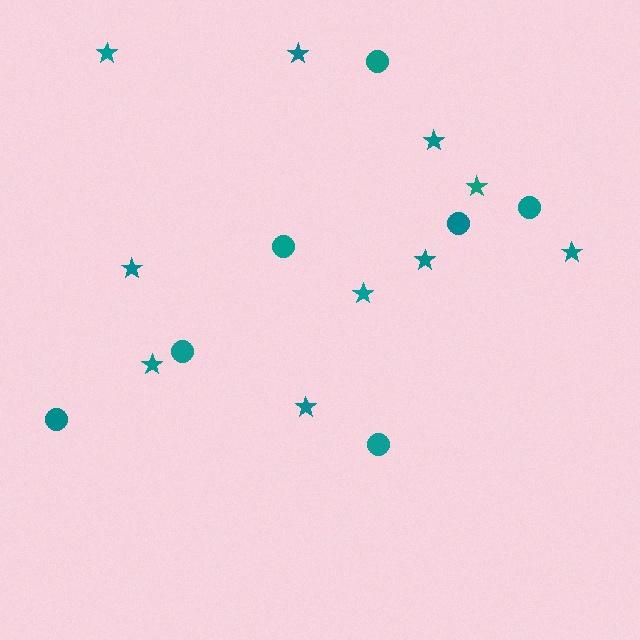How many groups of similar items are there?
There are 2 groups: one group of circles (7) and one group of stars (10).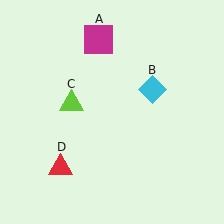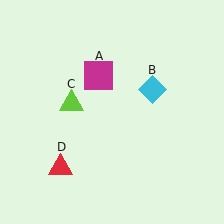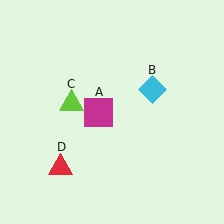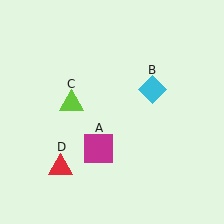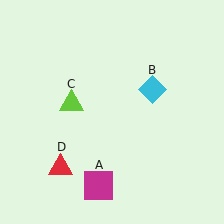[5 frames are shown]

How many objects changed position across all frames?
1 object changed position: magenta square (object A).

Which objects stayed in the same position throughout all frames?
Cyan diamond (object B) and lime triangle (object C) and red triangle (object D) remained stationary.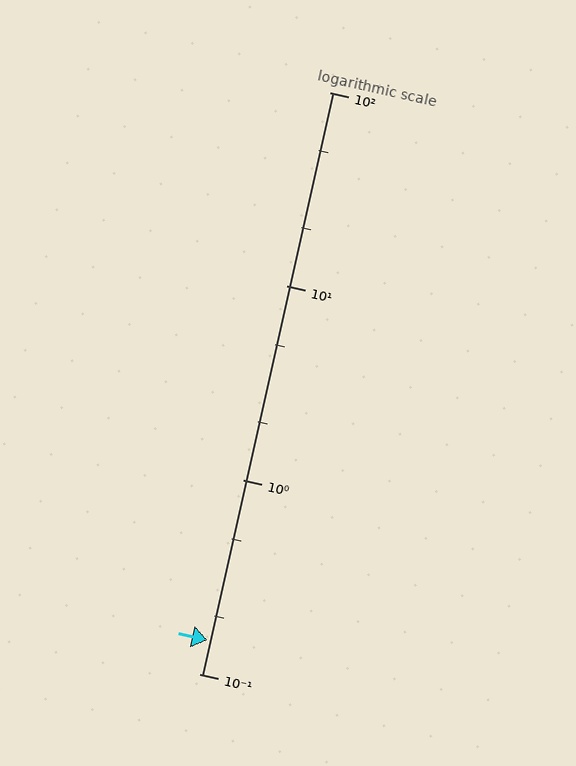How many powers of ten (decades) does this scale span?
The scale spans 3 decades, from 0.1 to 100.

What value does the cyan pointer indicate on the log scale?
The pointer indicates approximately 0.15.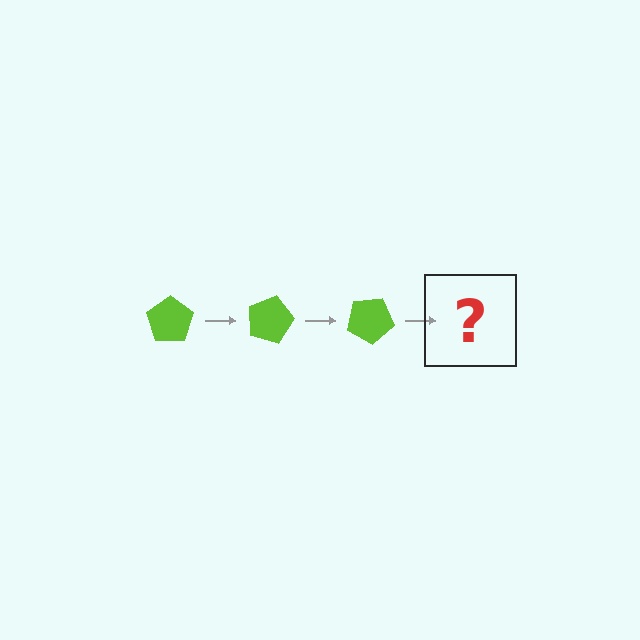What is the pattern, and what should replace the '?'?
The pattern is that the pentagon rotates 15 degrees each step. The '?' should be a lime pentagon rotated 45 degrees.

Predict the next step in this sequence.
The next step is a lime pentagon rotated 45 degrees.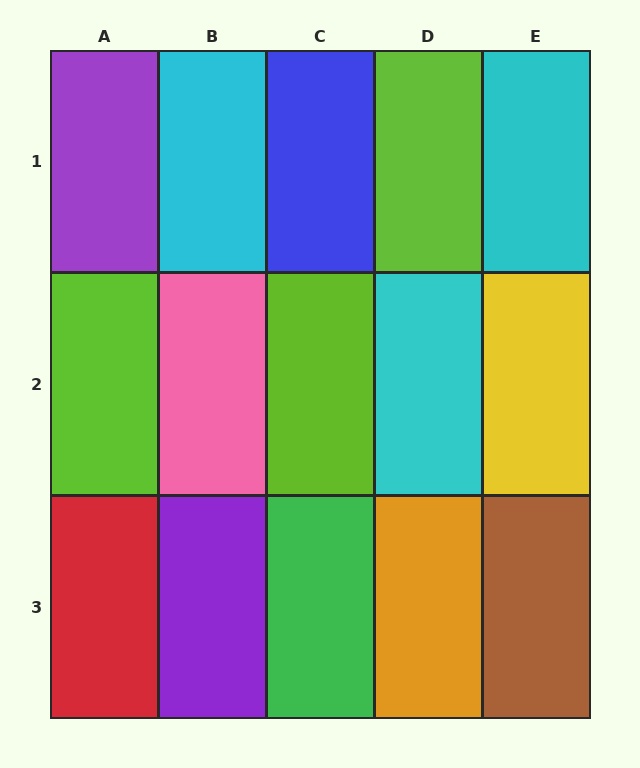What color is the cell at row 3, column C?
Green.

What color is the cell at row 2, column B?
Pink.